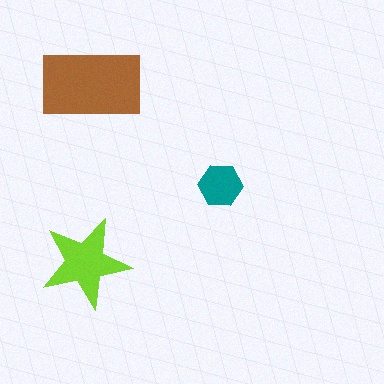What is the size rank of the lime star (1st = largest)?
2nd.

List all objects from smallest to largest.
The teal hexagon, the lime star, the brown rectangle.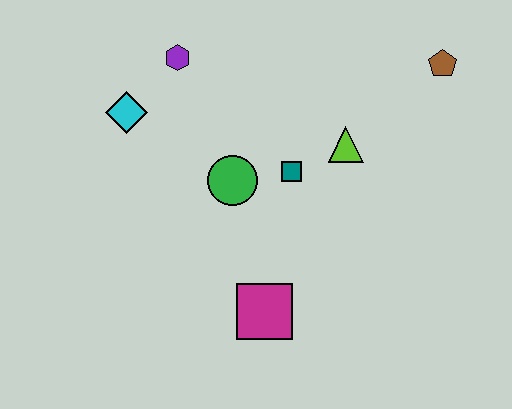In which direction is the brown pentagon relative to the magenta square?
The brown pentagon is above the magenta square.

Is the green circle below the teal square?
Yes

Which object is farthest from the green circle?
The brown pentagon is farthest from the green circle.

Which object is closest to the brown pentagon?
The lime triangle is closest to the brown pentagon.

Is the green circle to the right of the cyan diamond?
Yes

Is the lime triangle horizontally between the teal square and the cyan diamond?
No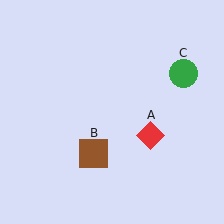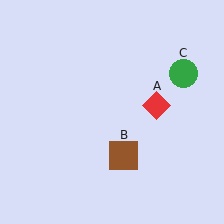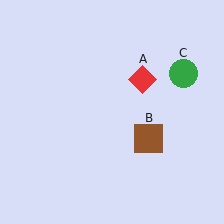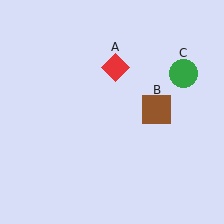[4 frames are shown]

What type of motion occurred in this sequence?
The red diamond (object A), brown square (object B) rotated counterclockwise around the center of the scene.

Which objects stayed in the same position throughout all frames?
Green circle (object C) remained stationary.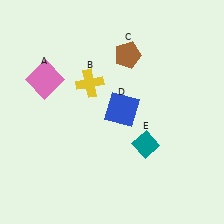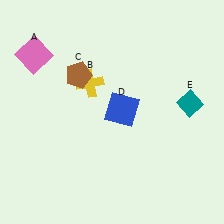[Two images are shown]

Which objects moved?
The objects that moved are: the pink square (A), the brown pentagon (C), the teal diamond (E).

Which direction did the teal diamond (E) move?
The teal diamond (E) moved right.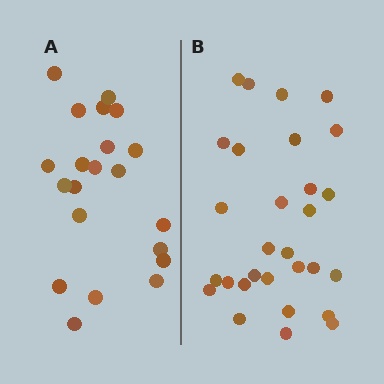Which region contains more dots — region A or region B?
Region B (the right region) has more dots.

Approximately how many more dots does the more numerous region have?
Region B has roughly 8 or so more dots than region A.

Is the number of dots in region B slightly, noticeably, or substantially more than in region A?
Region B has noticeably more, but not dramatically so. The ratio is roughly 1.4 to 1.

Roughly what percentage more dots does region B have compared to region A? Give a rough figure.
About 40% more.